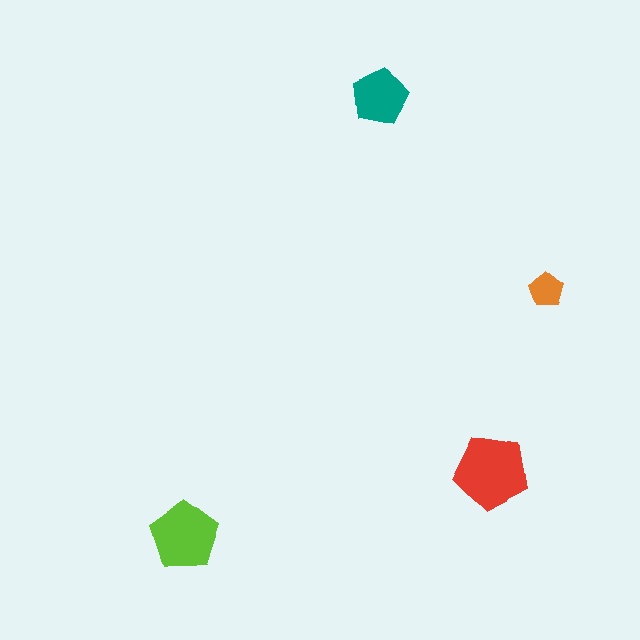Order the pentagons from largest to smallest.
the red one, the lime one, the teal one, the orange one.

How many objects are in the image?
There are 4 objects in the image.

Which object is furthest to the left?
The lime pentagon is leftmost.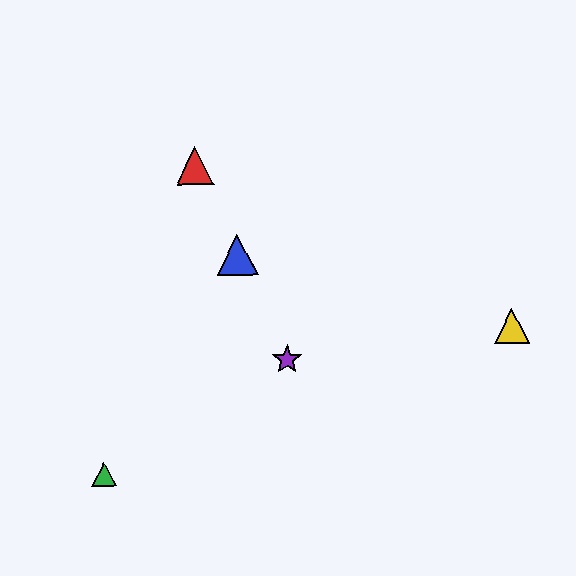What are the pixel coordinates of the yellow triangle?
The yellow triangle is at (512, 326).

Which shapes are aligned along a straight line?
The red triangle, the blue triangle, the purple star are aligned along a straight line.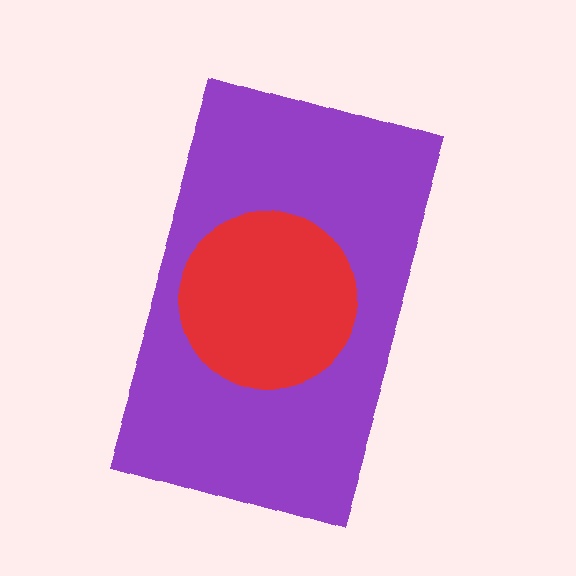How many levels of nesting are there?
2.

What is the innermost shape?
The red circle.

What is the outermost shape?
The purple rectangle.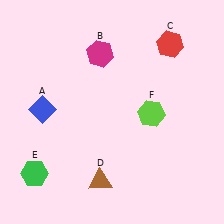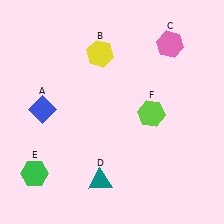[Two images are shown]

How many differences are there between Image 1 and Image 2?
There are 3 differences between the two images.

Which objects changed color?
B changed from magenta to yellow. C changed from red to pink. D changed from brown to teal.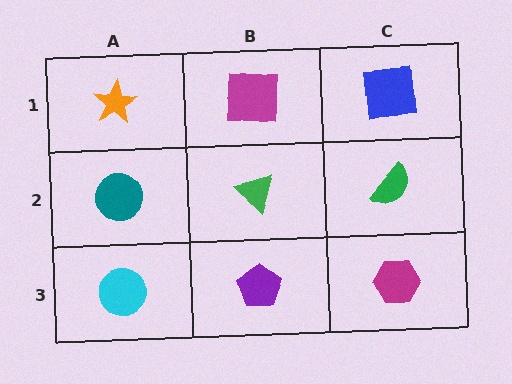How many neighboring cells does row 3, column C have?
2.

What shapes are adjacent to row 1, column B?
A green triangle (row 2, column B), an orange star (row 1, column A), a blue square (row 1, column C).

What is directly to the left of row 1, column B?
An orange star.